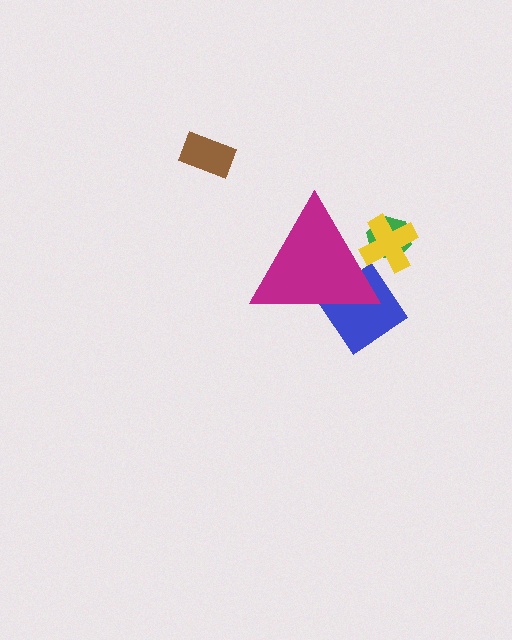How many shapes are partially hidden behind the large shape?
3 shapes are partially hidden.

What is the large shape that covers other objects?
A magenta triangle.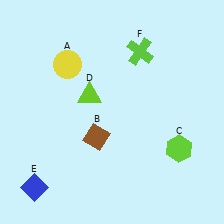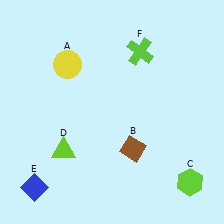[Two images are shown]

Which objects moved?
The objects that moved are: the brown diamond (B), the lime hexagon (C), the lime triangle (D).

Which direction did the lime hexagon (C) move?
The lime hexagon (C) moved down.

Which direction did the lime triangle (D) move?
The lime triangle (D) moved down.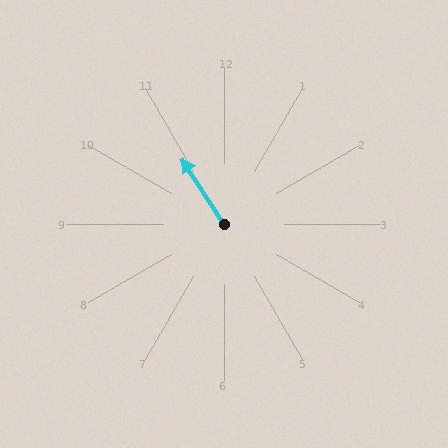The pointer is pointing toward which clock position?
Roughly 11 o'clock.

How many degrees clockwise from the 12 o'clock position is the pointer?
Approximately 327 degrees.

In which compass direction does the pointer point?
Northwest.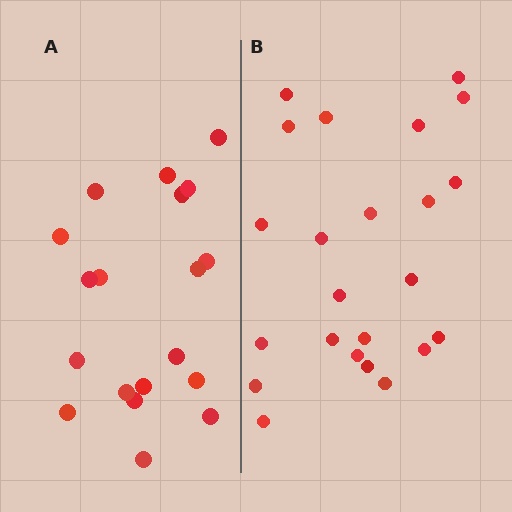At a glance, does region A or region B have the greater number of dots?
Region B (the right region) has more dots.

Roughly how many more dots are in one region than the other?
Region B has about 4 more dots than region A.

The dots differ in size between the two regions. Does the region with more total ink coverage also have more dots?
No. Region A has more total ink coverage because its dots are larger, but region B actually contains more individual dots. Total area can be misleading — the number of items is what matters here.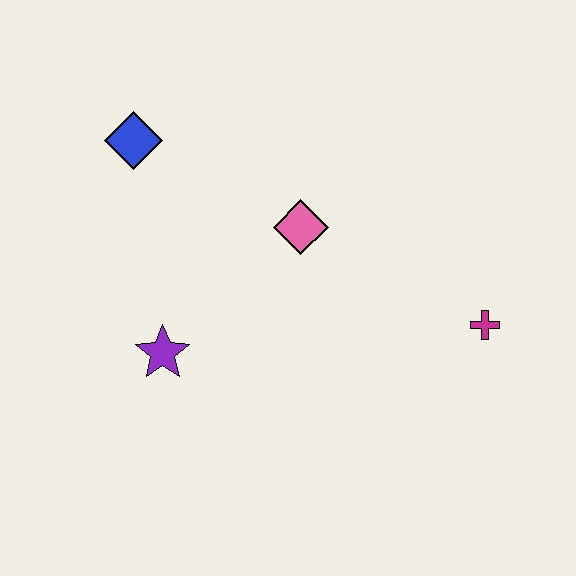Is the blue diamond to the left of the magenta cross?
Yes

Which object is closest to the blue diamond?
The pink diamond is closest to the blue diamond.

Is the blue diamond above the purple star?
Yes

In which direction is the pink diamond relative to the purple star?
The pink diamond is to the right of the purple star.